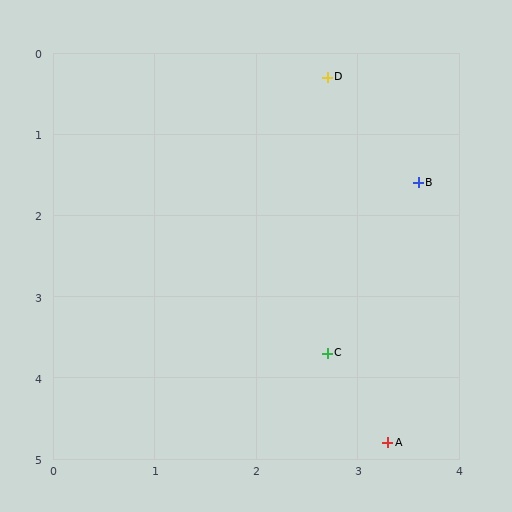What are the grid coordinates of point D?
Point D is at approximately (2.7, 0.3).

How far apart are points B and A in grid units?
Points B and A are about 3.2 grid units apart.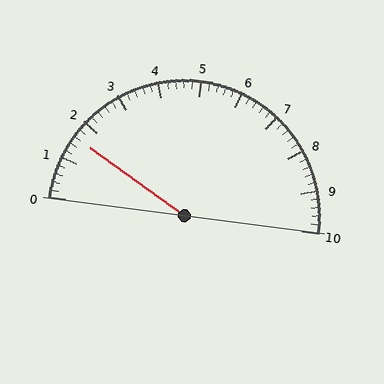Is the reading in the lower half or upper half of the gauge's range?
The reading is in the lower half of the range (0 to 10).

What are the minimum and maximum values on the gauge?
The gauge ranges from 0 to 10.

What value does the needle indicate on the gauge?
The needle indicates approximately 1.6.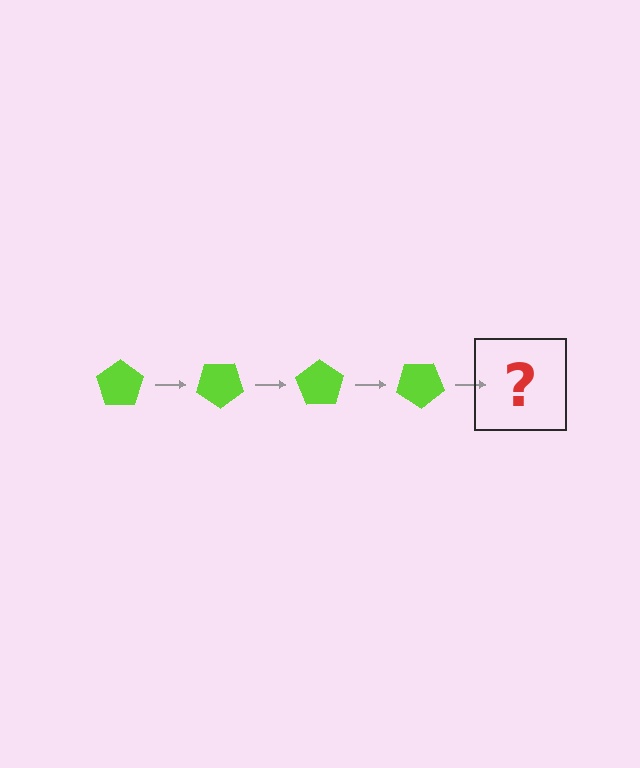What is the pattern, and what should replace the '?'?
The pattern is that the pentagon rotates 35 degrees each step. The '?' should be a lime pentagon rotated 140 degrees.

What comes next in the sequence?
The next element should be a lime pentagon rotated 140 degrees.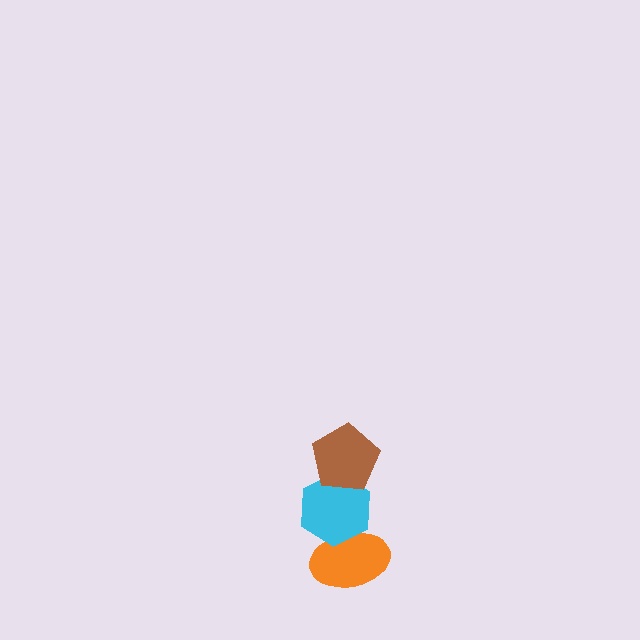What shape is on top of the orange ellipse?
The cyan hexagon is on top of the orange ellipse.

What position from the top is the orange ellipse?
The orange ellipse is 3rd from the top.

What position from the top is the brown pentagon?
The brown pentagon is 1st from the top.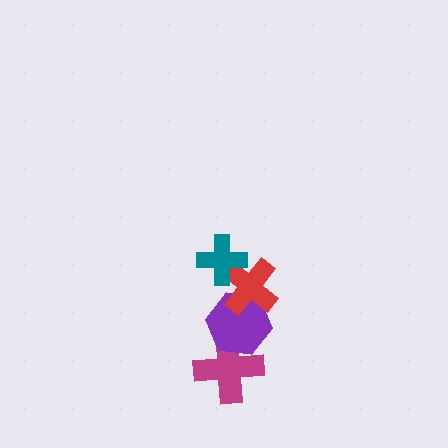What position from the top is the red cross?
The red cross is 2nd from the top.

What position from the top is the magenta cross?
The magenta cross is 4th from the top.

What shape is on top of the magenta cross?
The purple hexagon is on top of the magenta cross.